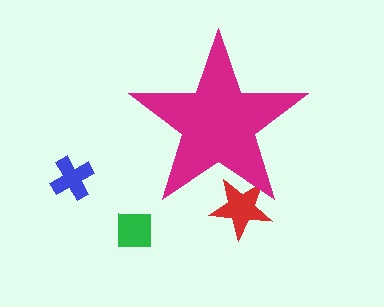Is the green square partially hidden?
No, the green square is fully visible.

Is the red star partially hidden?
Yes, the red star is partially hidden behind the magenta star.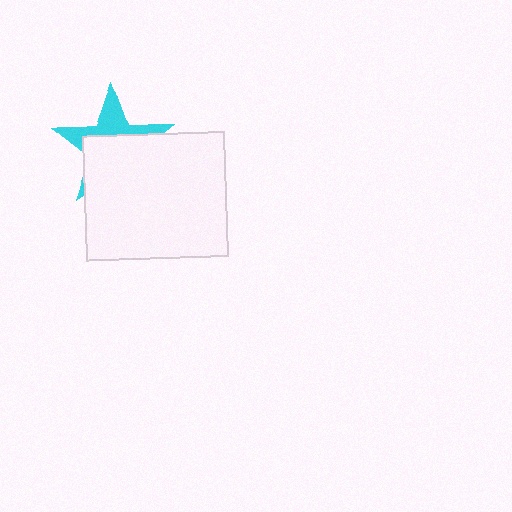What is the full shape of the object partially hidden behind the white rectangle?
The partially hidden object is a cyan star.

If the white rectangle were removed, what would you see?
You would see the complete cyan star.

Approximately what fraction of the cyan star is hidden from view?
Roughly 63% of the cyan star is hidden behind the white rectangle.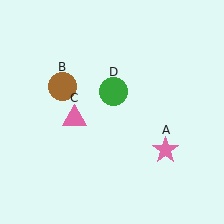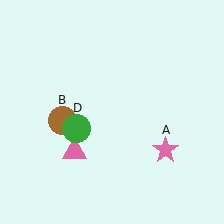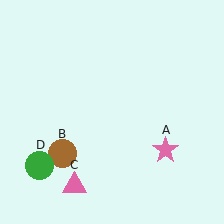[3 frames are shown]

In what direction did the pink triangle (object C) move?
The pink triangle (object C) moved down.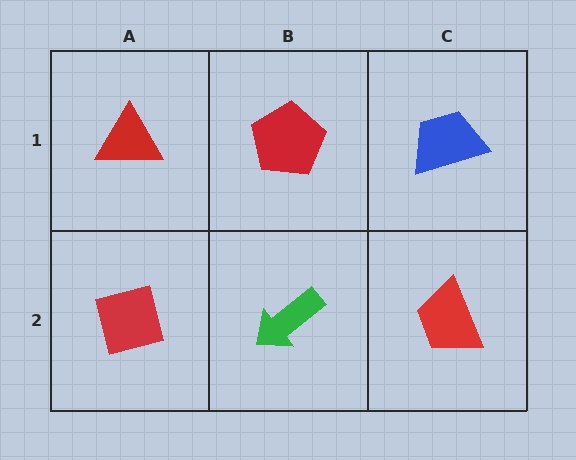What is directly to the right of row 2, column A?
A green arrow.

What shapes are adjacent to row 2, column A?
A red triangle (row 1, column A), a green arrow (row 2, column B).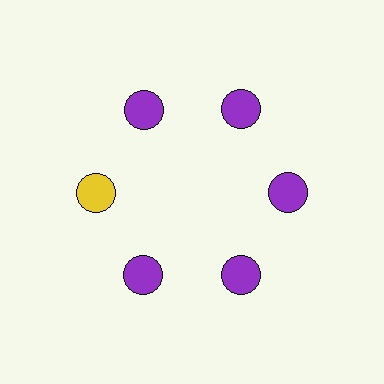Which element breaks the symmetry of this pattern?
The yellow circle at roughly the 9 o'clock position breaks the symmetry. All other shapes are purple circles.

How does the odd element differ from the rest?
It has a different color: yellow instead of purple.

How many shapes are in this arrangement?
There are 6 shapes arranged in a ring pattern.